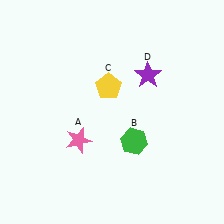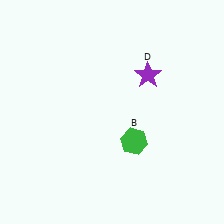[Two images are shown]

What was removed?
The yellow pentagon (C), the pink star (A) were removed in Image 2.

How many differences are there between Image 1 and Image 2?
There are 2 differences between the two images.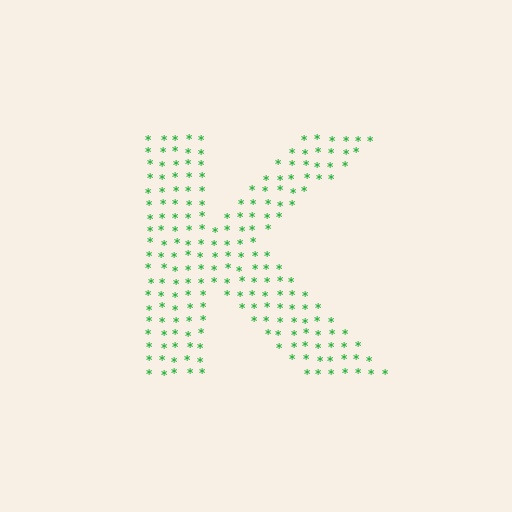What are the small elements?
The small elements are asterisks.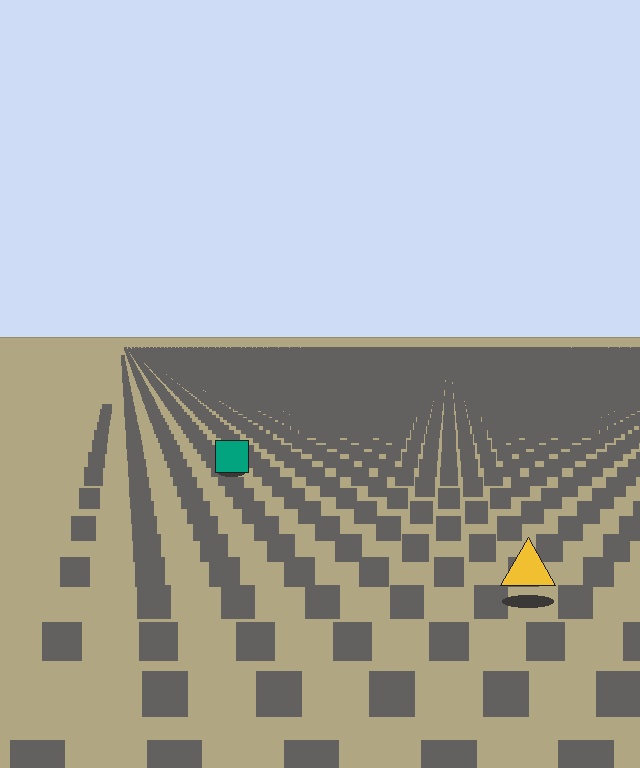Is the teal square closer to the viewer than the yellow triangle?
No. The yellow triangle is closer — you can tell from the texture gradient: the ground texture is coarser near it.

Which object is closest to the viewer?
The yellow triangle is closest. The texture marks near it are larger and more spread out.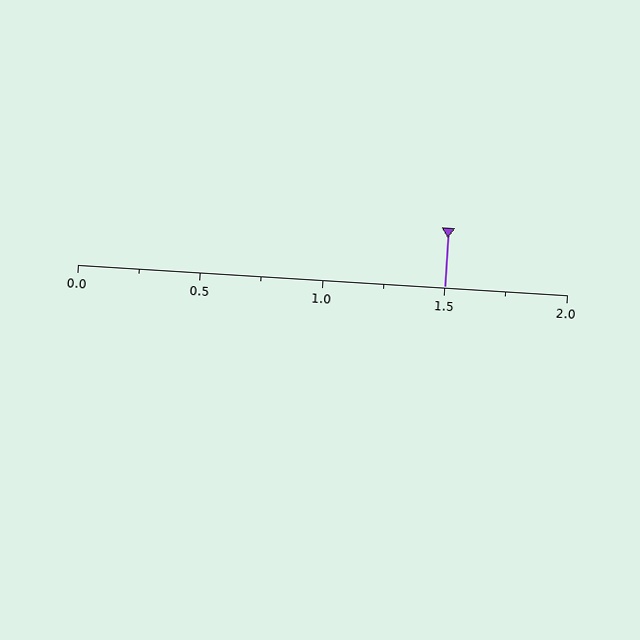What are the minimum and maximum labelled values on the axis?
The axis runs from 0.0 to 2.0.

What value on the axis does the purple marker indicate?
The marker indicates approximately 1.5.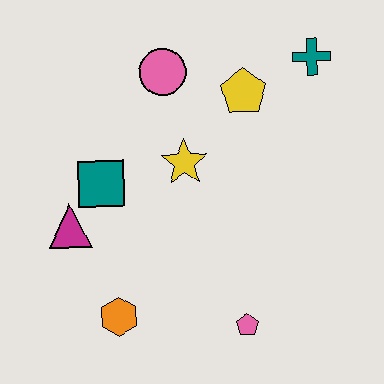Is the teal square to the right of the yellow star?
No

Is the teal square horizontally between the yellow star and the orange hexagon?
No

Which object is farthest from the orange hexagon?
The teal cross is farthest from the orange hexagon.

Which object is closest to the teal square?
The magenta triangle is closest to the teal square.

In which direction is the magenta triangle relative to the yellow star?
The magenta triangle is to the left of the yellow star.